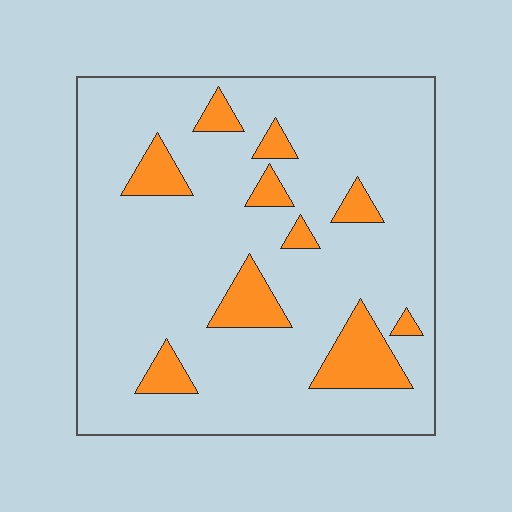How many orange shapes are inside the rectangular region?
10.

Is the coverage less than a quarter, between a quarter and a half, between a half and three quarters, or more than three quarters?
Less than a quarter.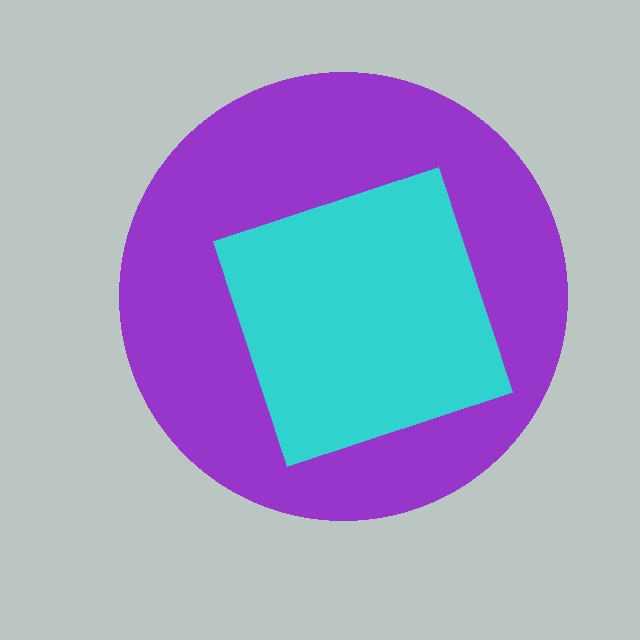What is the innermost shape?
The cyan diamond.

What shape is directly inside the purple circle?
The cyan diamond.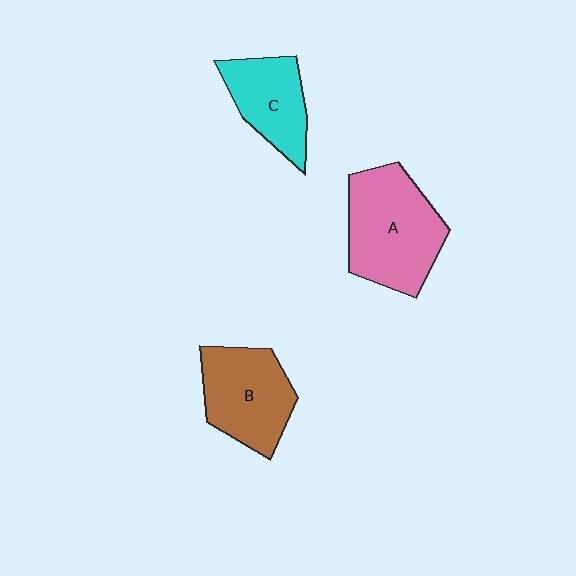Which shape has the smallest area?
Shape C (cyan).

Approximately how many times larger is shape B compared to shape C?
Approximately 1.2 times.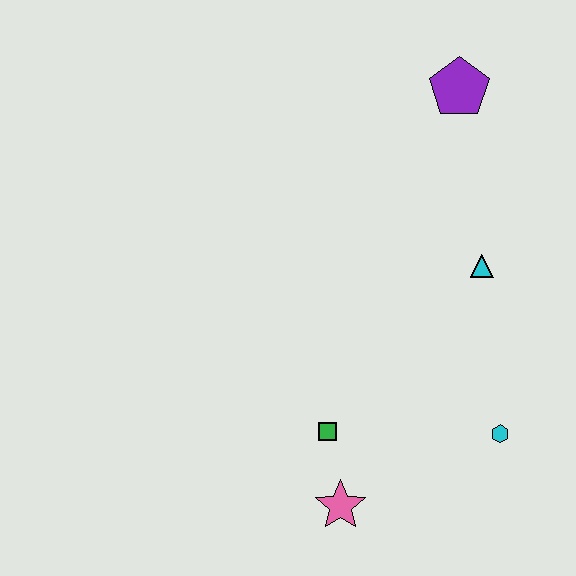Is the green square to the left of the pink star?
Yes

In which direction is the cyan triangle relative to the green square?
The cyan triangle is above the green square.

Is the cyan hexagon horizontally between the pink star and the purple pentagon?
No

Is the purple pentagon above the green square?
Yes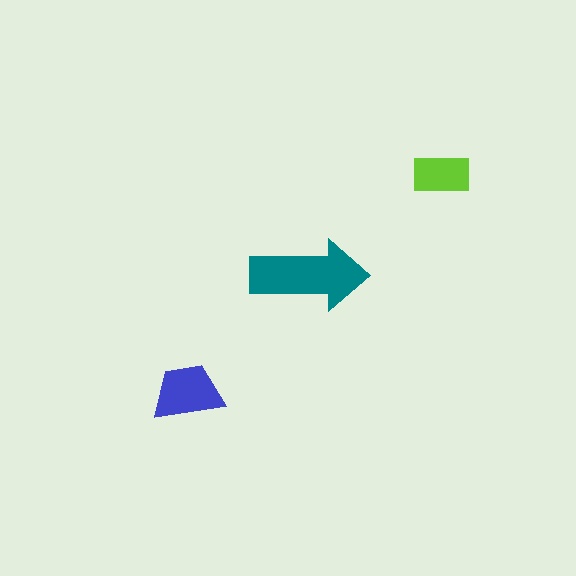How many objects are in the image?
There are 3 objects in the image.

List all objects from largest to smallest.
The teal arrow, the blue trapezoid, the lime rectangle.